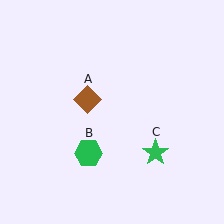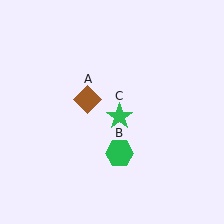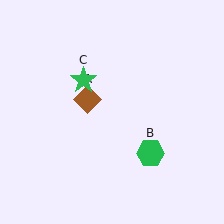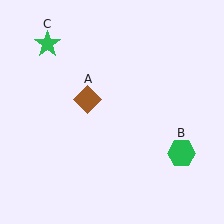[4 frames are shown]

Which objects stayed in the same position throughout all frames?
Brown diamond (object A) remained stationary.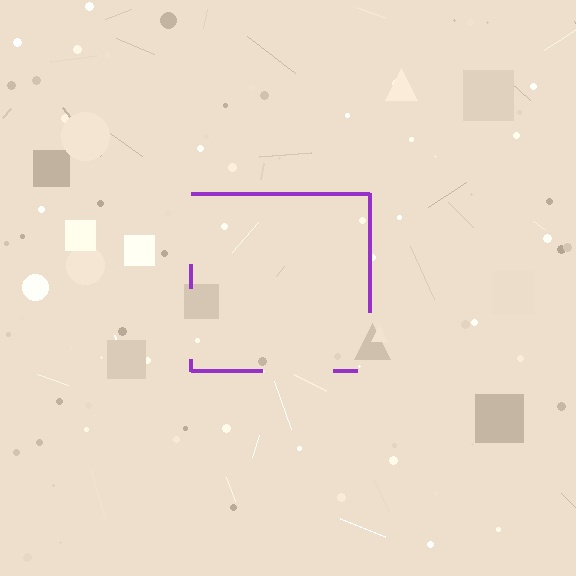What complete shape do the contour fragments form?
The contour fragments form a square.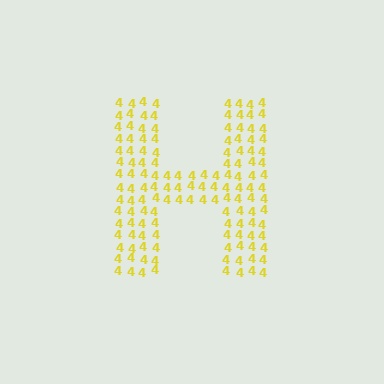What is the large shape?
The large shape is the letter H.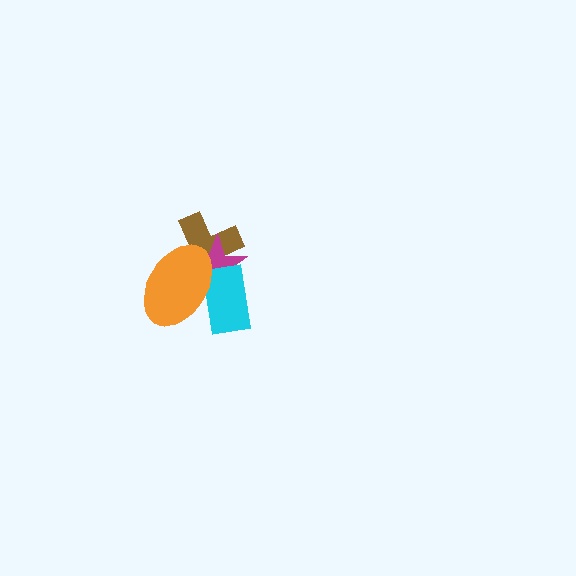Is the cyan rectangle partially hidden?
Yes, it is partially covered by another shape.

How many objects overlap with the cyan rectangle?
3 objects overlap with the cyan rectangle.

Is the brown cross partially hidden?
Yes, it is partially covered by another shape.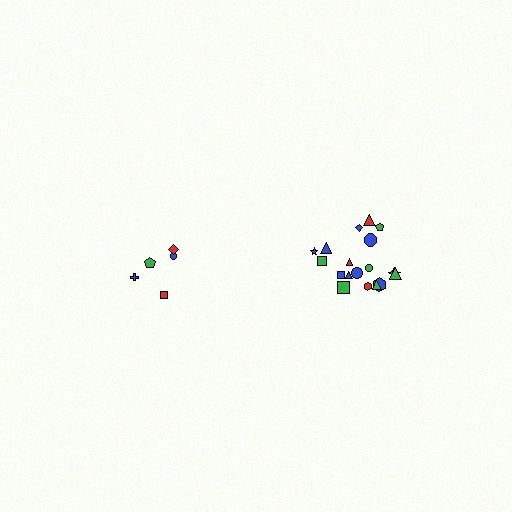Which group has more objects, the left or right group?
The right group.